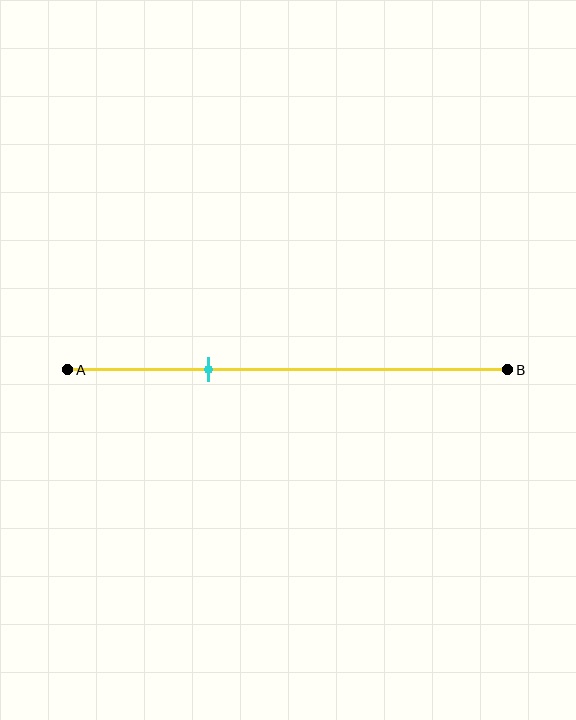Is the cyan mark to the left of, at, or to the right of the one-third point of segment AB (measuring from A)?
The cyan mark is approximately at the one-third point of segment AB.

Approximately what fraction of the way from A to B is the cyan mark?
The cyan mark is approximately 30% of the way from A to B.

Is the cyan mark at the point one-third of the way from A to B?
Yes, the mark is approximately at the one-third point.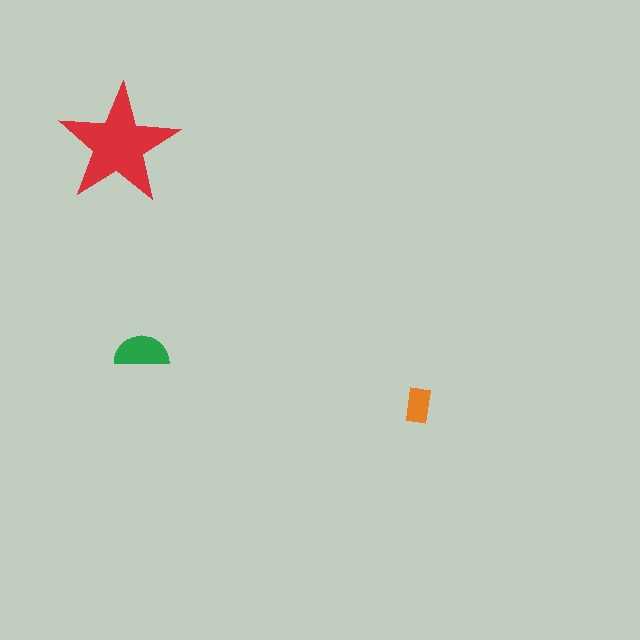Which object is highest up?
The red star is topmost.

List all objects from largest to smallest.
The red star, the green semicircle, the orange rectangle.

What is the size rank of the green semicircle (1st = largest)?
2nd.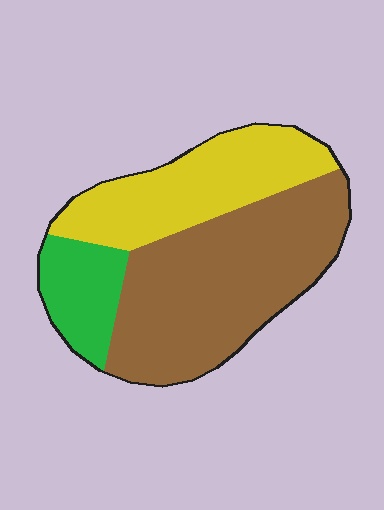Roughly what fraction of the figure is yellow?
Yellow covers roughly 30% of the figure.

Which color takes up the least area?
Green, at roughly 15%.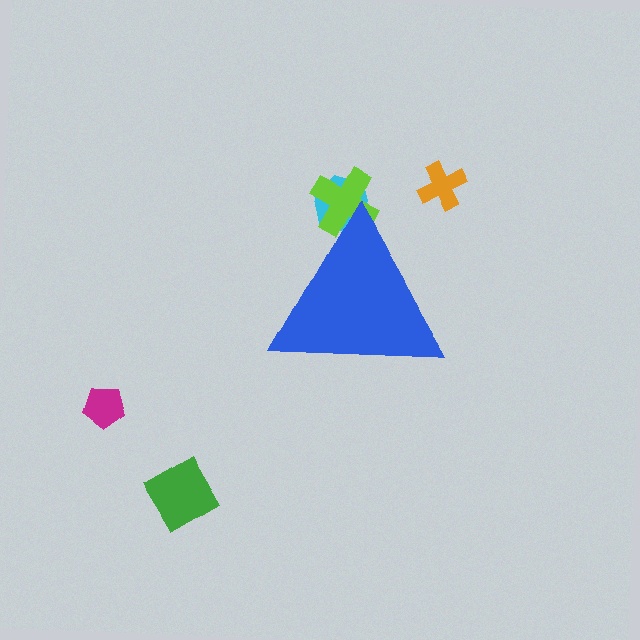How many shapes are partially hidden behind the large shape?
2 shapes are partially hidden.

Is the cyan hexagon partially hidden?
Yes, the cyan hexagon is partially hidden behind the blue triangle.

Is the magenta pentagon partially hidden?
No, the magenta pentagon is fully visible.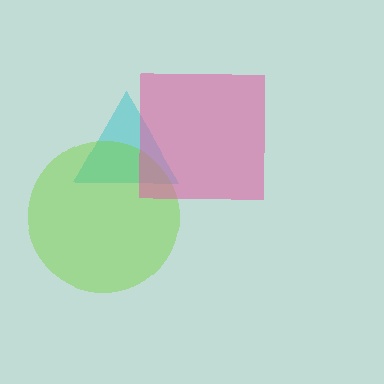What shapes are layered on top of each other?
The layered shapes are: a cyan triangle, a lime circle, a pink square.